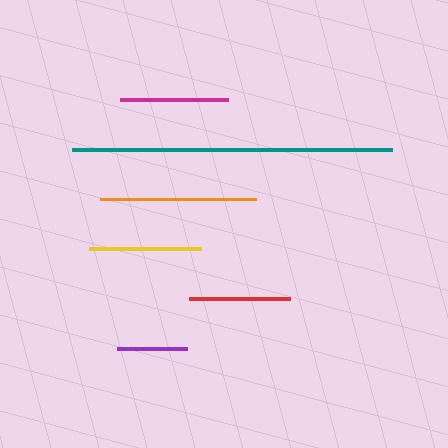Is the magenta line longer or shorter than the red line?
The magenta line is longer than the red line.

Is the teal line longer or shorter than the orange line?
The teal line is longer than the orange line.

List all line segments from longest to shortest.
From longest to shortest: teal, orange, yellow, magenta, red, purple.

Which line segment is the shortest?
The purple line is the shortest at approximately 69 pixels.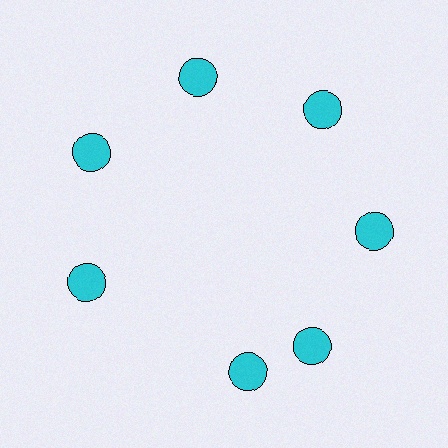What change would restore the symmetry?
The symmetry would be restored by rotating it back into even spacing with its neighbors so that all 7 circles sit at equal angles and equal distance from the center.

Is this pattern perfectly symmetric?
No. The 7 cyan circles are arranged in a ring, but one element near the 6 o'clock position is rotated out of alignment along the ring, breaking the 7-fold rotational symmetry.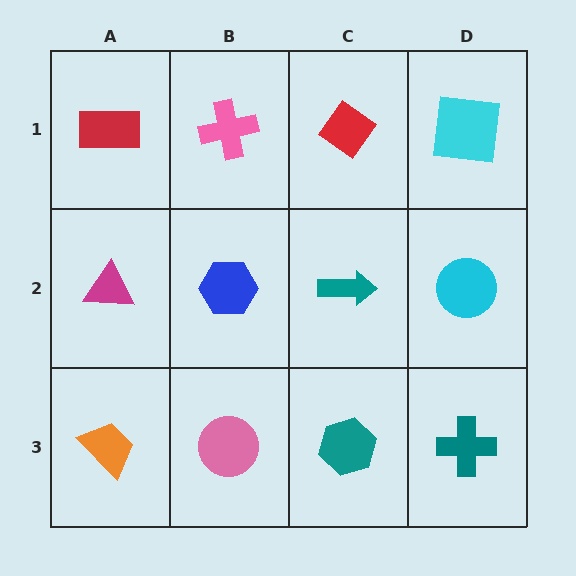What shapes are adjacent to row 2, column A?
A red rectangle (row 1, column A), an orange trapezoid (row 3, column A), a blue hexagon (row 2, column B).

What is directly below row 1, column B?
A blue hexagon.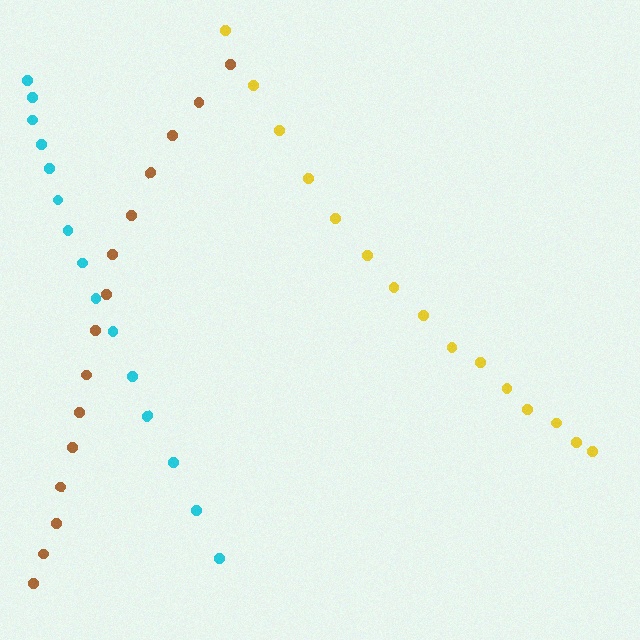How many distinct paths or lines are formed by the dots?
There are 3 distinct paths.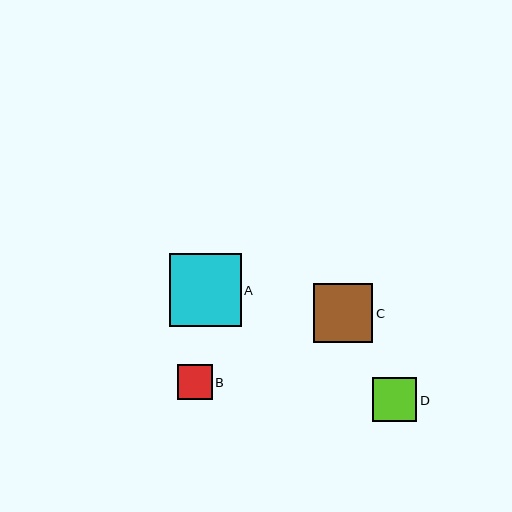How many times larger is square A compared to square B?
Square A is approximately 2.1 times the size of square B.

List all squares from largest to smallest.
From largest to smallest: A, C, D, B.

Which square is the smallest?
Square B is the smallest with a size of approximately 35 pixels.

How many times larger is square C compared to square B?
Square C is approximately 1.7 times the size of square B.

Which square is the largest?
Square A is the largest with a size of approximately 72 pixels.